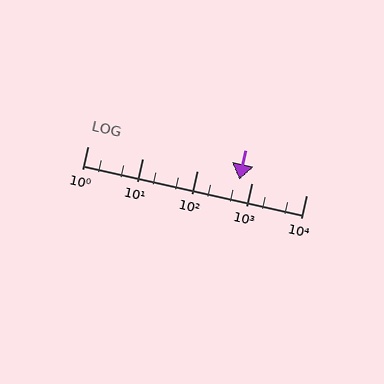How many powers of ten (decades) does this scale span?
The scale spans 4 decades, from 1 to 10000.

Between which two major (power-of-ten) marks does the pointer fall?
The pointer is between 100 and 1000.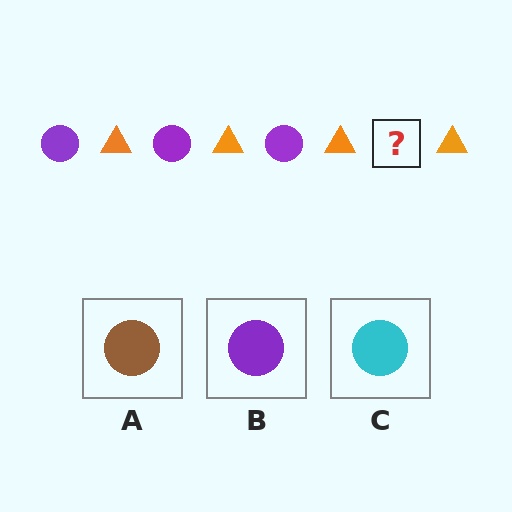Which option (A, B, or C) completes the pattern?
B.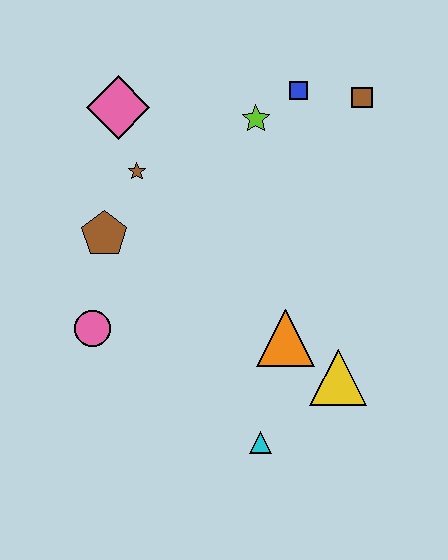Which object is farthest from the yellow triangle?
The pink diamond is farthest from the yellow triangle.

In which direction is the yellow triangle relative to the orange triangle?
The yellow triangle is to the right of the orange triangle.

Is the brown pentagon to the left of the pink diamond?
Yes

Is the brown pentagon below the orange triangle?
No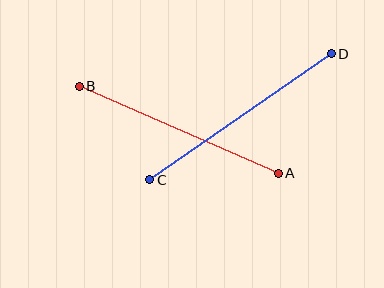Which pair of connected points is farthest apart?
Points C and D are farthest apart.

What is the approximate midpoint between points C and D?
The midpoint is at approximately (240, 117) pixels.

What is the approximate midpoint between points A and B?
The midpoint is at approximately (179, 130) pixels.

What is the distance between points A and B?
The distance is approximately 217 pixels.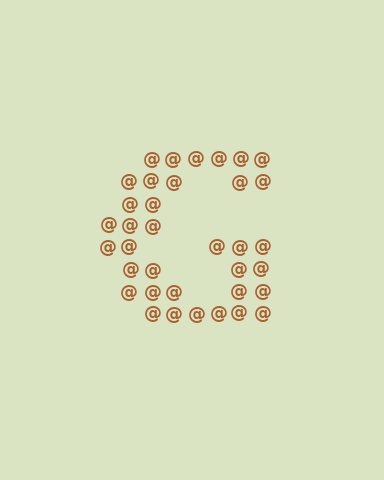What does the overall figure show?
The overall figure shows the letter G.